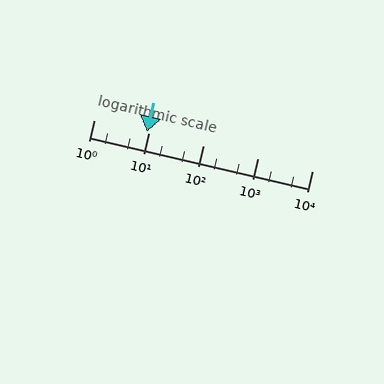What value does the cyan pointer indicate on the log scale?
The pointer indicates approximately 9.4.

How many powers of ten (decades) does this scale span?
The scale spans 4 decades, from 1 to 10000.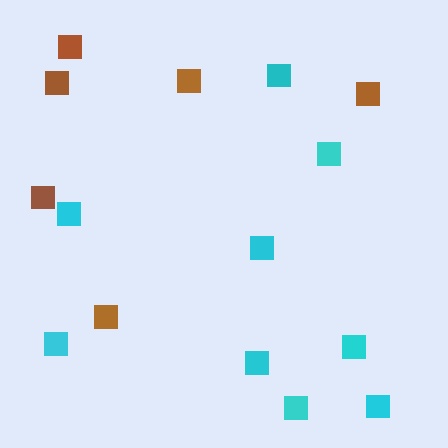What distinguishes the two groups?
There are 2 groups: one group of cyan squares (9) and one group of brown squares (6).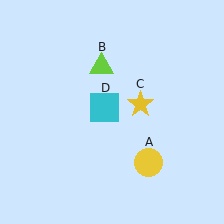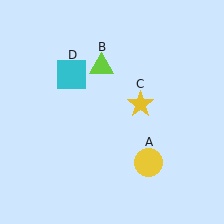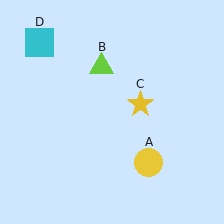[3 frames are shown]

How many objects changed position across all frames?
1 object changed position: cyan square (object D).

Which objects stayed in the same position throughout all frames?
Yellow circle (object A) and lime triangle (object B) and yellow star (object C) remained stationary.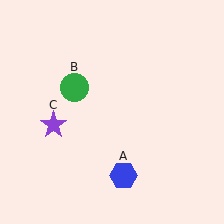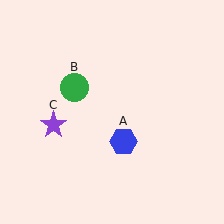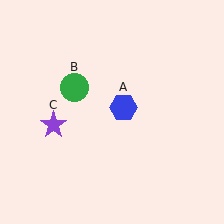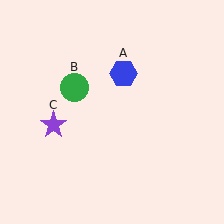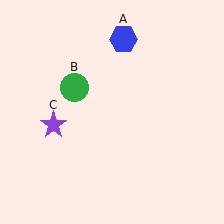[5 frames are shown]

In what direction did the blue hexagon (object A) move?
The blue hexagon (object A) moved up.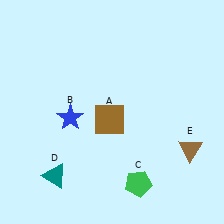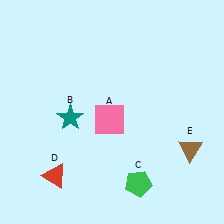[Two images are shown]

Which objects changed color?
A changed from brown to pink. B changed from blue to teal. D changed from teal to red.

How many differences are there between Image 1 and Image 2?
There are 3 differences between the two images.